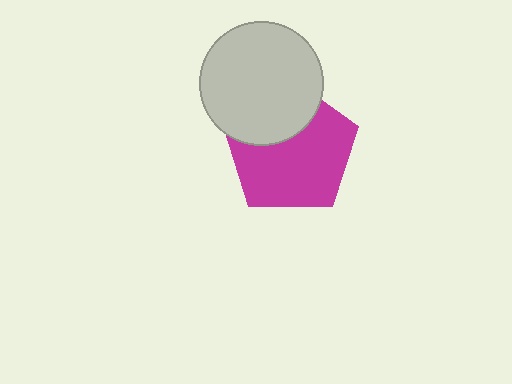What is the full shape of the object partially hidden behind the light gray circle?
The partially hidden object is a magenta pentagon.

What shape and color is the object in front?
The object in front is a light gray circle.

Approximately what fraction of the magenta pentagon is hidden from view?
Roughly 32% of the magenta pentagon is hidden behind the light gray circle.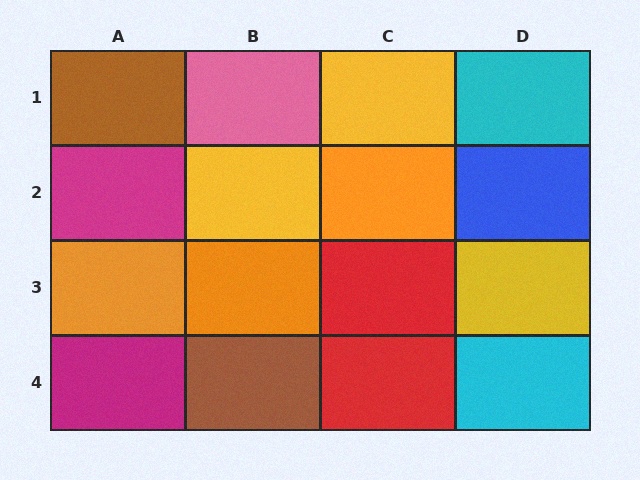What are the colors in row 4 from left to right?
Magenta, brown, red, cyan.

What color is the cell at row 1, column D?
Cyan.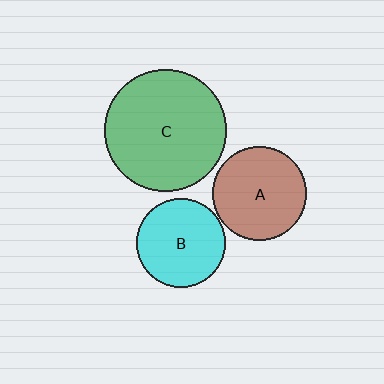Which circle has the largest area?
Circle C (green).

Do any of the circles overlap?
No, none of the circles overlap.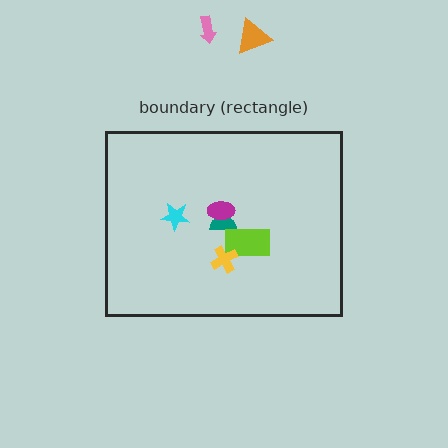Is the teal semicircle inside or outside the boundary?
Inside.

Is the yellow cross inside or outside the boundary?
Inside.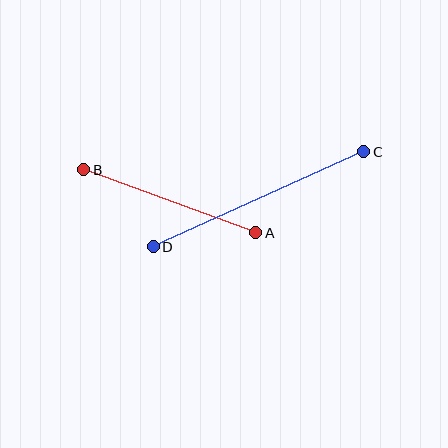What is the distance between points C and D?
The distance is approximately 231 pixels.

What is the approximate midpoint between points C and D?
The midpoint is at approximately (258, 199) pixels.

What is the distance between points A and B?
The distance is approximately 183 pixels.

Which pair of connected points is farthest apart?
Points C and D are farthest apart.